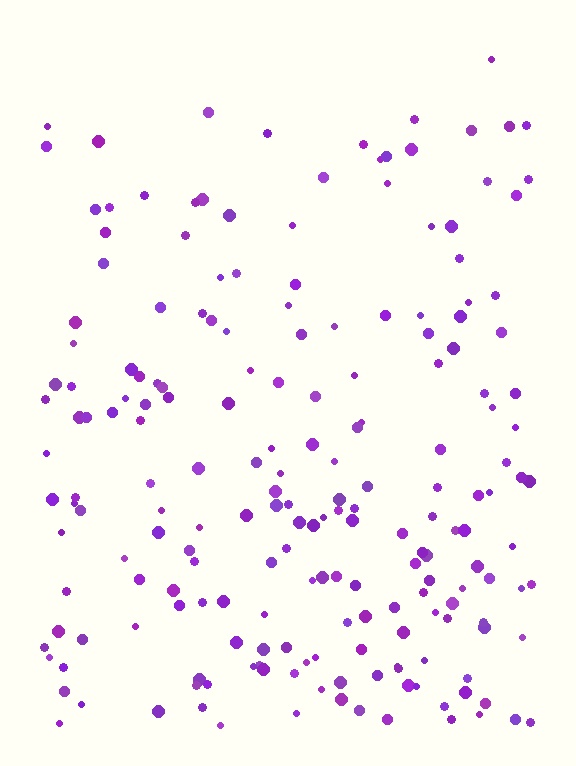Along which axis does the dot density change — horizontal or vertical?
Vertical.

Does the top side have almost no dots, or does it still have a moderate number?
Still a moderate number, just noticeably fewer than the bottom.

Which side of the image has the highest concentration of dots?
The bottom.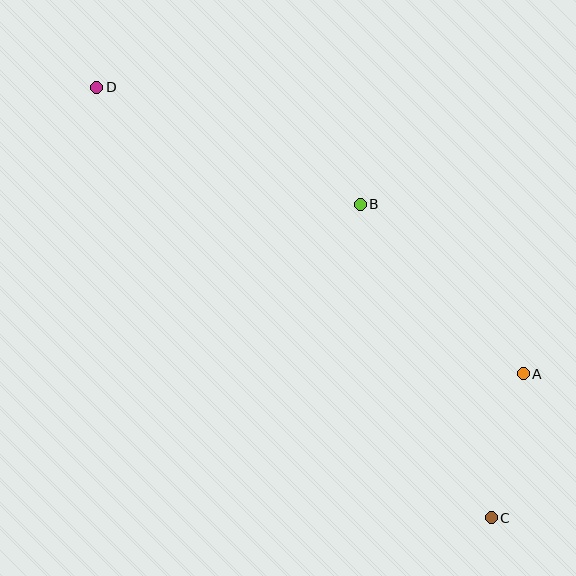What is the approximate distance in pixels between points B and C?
The distance between B and C is approximately 340 pixels.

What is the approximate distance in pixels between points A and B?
The distance between A and B is approximately 235 pixels.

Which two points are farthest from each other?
Points C and D are farthest from each other.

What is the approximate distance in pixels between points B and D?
The distance between B and D is approximately 288 pixels.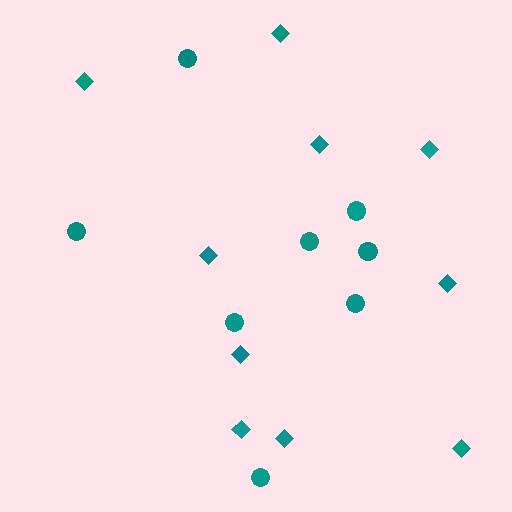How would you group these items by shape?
There are 2 groups: one group of circles (8) and one group of diamonds (10).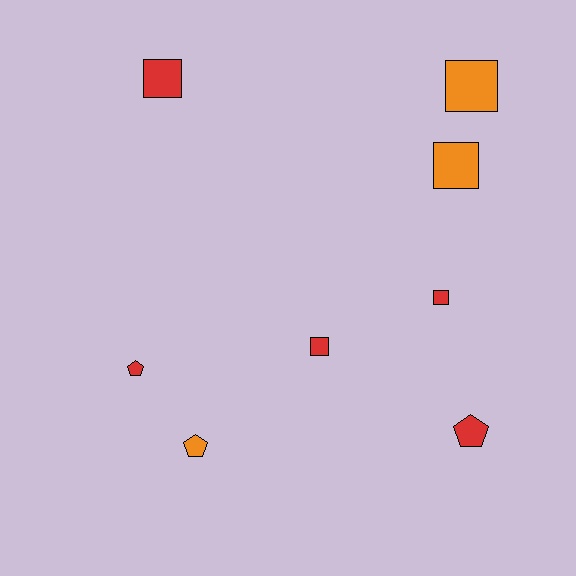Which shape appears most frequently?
Square, with 5 objects.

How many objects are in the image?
There are 8 objects.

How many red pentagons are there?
There are 2 red pentagons.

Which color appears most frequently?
Red, with 5 objects.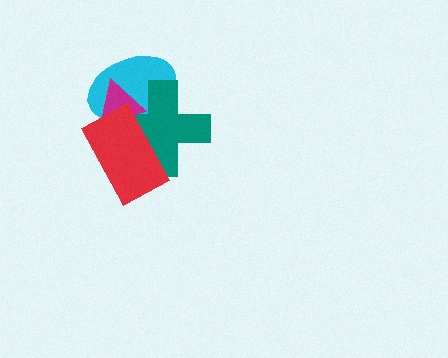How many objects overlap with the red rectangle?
3 objects overlap with the red rectangle.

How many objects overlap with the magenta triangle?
3 objects overlap with the magenta triangle.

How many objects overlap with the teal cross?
3 objects overlap with the teal cross.